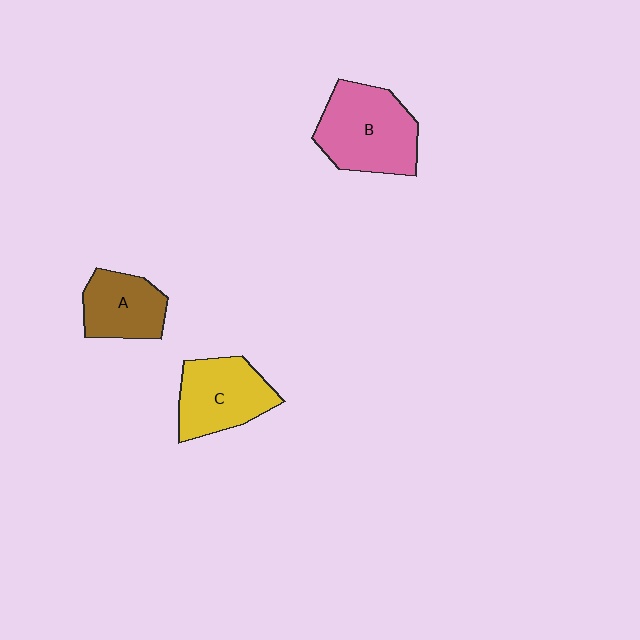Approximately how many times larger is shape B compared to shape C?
Approximately 1.2 times.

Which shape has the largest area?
Shape B (pink).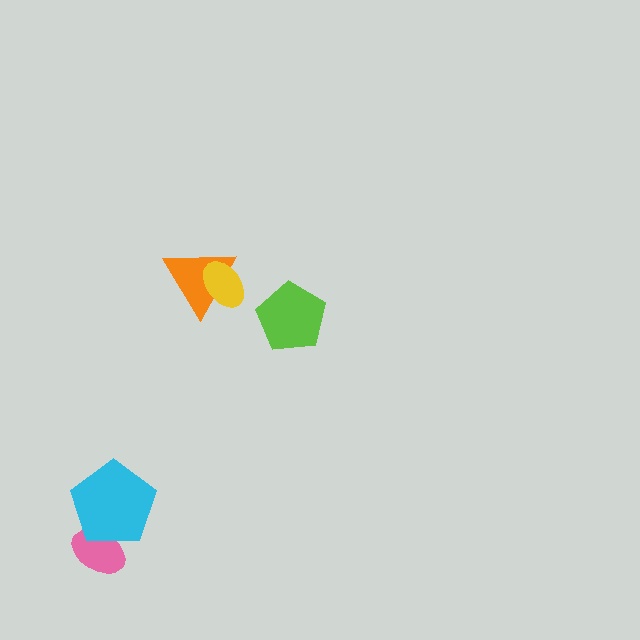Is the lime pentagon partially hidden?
No, no other shape covers it.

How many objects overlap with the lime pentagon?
0 objects overlap with the lime pentagon.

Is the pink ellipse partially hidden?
Yes, it is partially covered by another shape.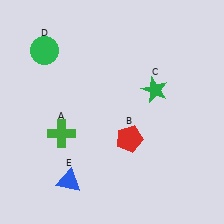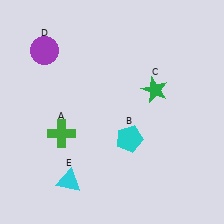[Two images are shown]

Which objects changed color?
B changed from red to cyan. D changed from green to purple. E changed from blue to cyan.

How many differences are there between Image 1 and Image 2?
There are 3 differences between the two images.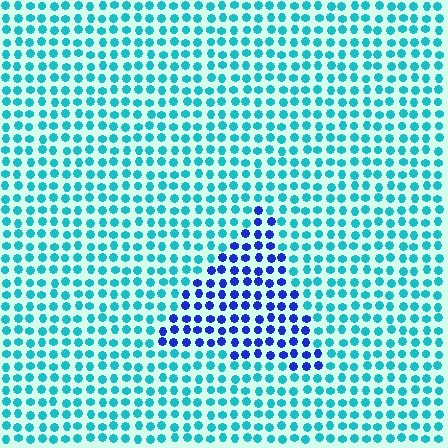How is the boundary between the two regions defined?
The boundary is defined purely by a slight shift in hue (about 52 degrees). Spacing, size, and orientation are identical on both sides.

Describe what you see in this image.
The image is filled with small cyan elements in a uniform arrangement. A triangle-shaped region is visible where the elements are tinted to a slightly different hue, forming a subtle color boundary.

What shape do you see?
I see a triangle.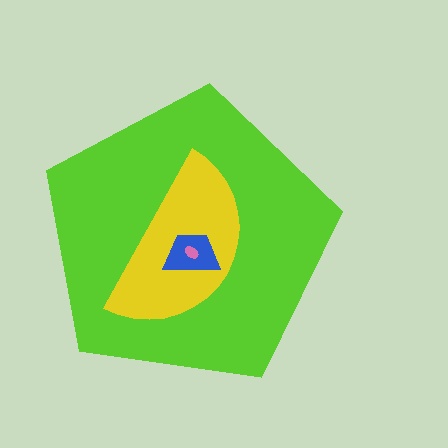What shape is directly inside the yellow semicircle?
The blue trapezoid.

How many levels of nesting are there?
4.